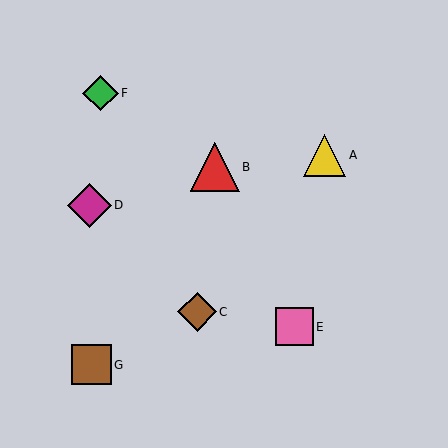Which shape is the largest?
The red triangle (labeled B) is the largest.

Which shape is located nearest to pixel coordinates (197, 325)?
The brown diamond (labeled C) at (197, 312) is nearest to that location.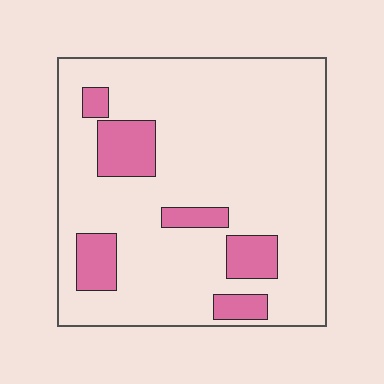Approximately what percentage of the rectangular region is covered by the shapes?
Approximately 15%.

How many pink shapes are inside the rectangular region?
6.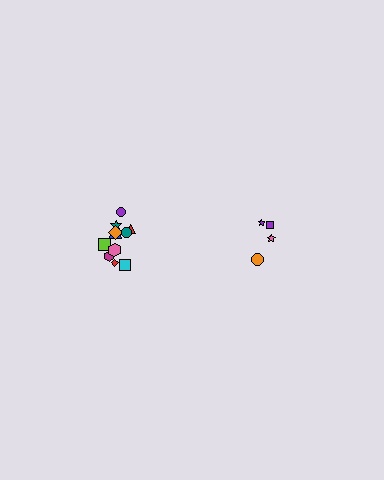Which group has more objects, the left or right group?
The left group.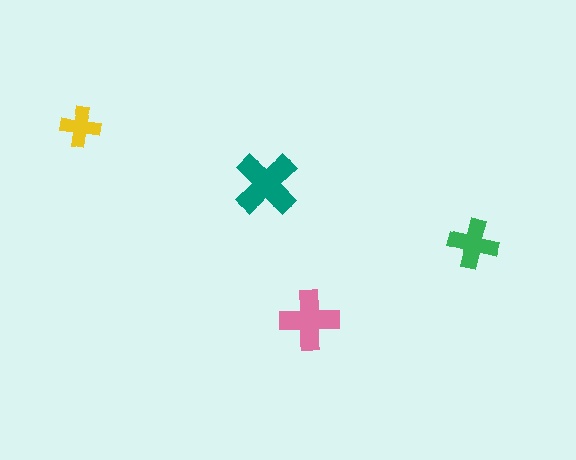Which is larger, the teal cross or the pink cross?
The teal one.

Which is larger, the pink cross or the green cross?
The pink one.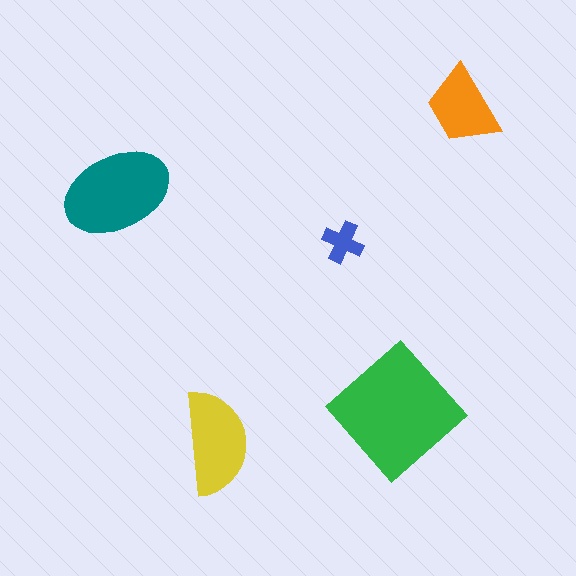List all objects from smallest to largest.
The blue cross, the orange trapezoid, the yellow semicircle, the teal ellipse, the green diamond.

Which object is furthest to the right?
The orange trapezoid is rightmost.